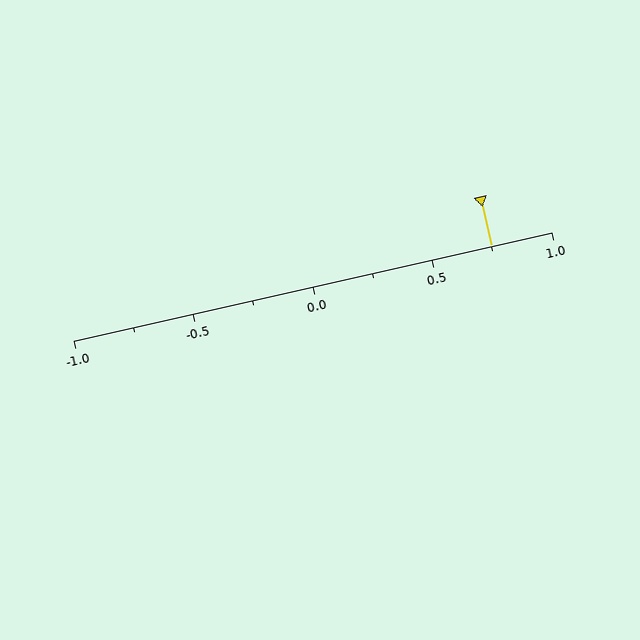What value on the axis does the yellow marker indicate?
The marker indicates approximately 0.75.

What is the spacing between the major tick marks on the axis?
The major ticks are spaced 0.5 apart.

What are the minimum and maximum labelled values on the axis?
The axis runs from -1.0 to 1.0.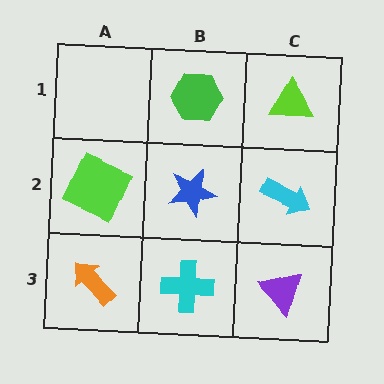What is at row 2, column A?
A lime square.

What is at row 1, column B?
A green hexagon.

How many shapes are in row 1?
2 shapes.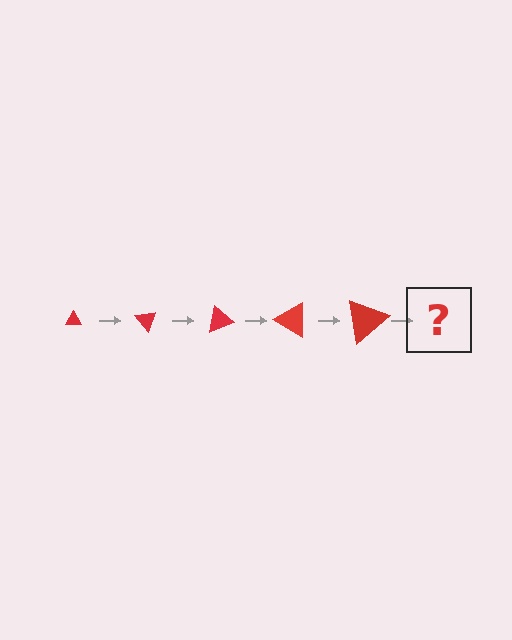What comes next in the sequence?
The next element should be a triangle, larger than the previous one and rotated 250 degrees from the start.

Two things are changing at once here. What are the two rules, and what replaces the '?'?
The two rules are that the triangle grows larger each step and it rotates 50 degrees each step. The '?' should be a triangle, larger than the previous one and rotated 250 degrees from the start.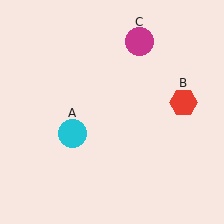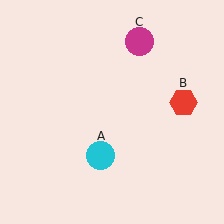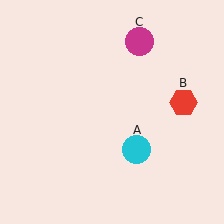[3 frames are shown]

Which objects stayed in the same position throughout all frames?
Red hexagon (object B) and magenta circle (object C) remained stationary.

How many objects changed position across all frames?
1 object changed position: cyan circle (object A).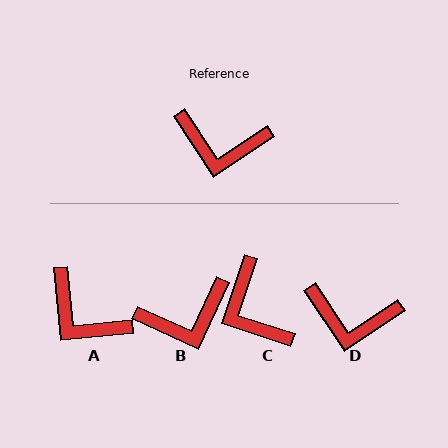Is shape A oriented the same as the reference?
No, it is off by about 28 degrees.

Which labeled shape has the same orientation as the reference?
D.